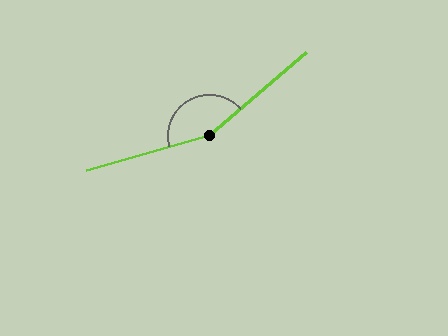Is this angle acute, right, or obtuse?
It is obtuse.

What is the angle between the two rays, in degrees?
Approximately 155 degrees.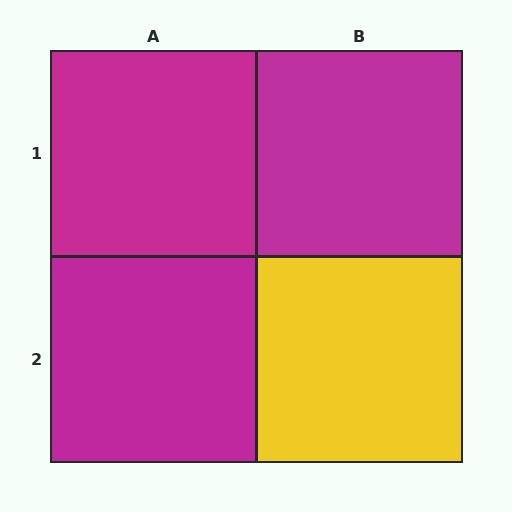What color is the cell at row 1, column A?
Magenta.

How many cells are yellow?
1 cell is yellow.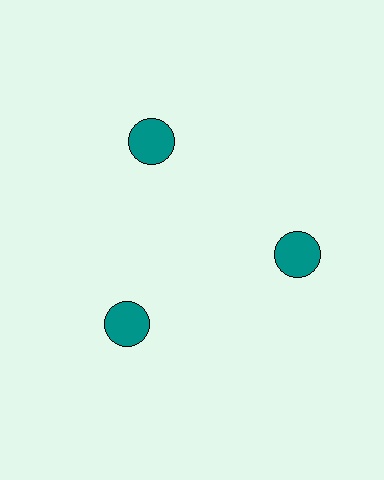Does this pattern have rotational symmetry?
Yes, this pattern has 3-fold rotational symmetry. It looks the same after rotating 120 degrees around the center.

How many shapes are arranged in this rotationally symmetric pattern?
There are 3 shapes, arranged in 3 groups of 1.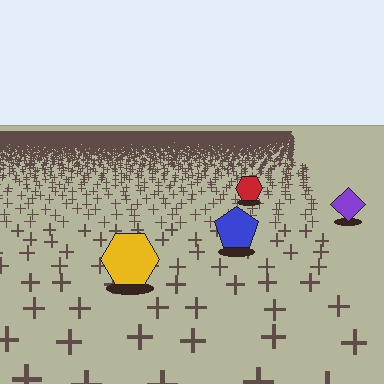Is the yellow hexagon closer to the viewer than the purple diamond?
Yes. The yellow hexagon is closer — you can tell from the texture gradient: the ground texture is coarser near it.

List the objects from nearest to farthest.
From nearest to farthest: the yellow hexagon, the blue pentagon, the purple diamond, the red hexagon.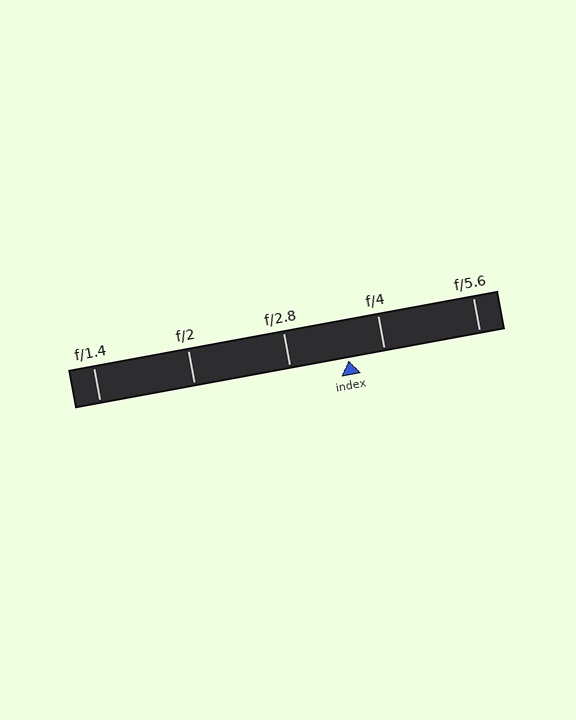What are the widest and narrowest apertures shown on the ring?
The widest aperture shown is f/1.4 and the narrowest is f/5.6.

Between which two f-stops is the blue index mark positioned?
The index mark is between f/2.8 and f/4.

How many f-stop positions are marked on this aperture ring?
There are 5 f-stop positions marked.